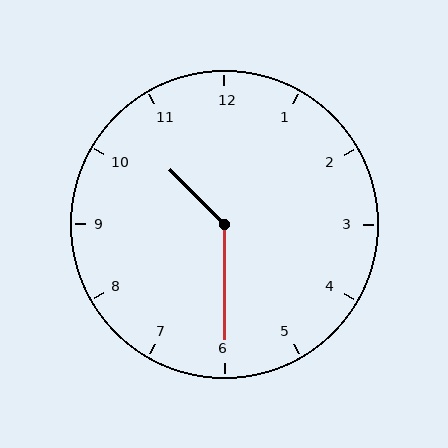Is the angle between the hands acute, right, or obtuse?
It is obtuse.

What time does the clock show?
10:30.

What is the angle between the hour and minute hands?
Approximately 135 degrees.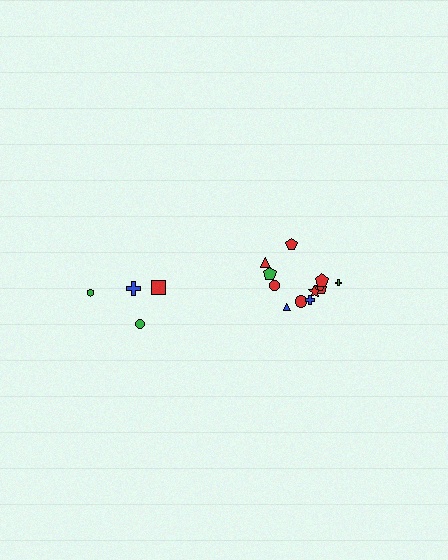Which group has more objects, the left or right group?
The right group.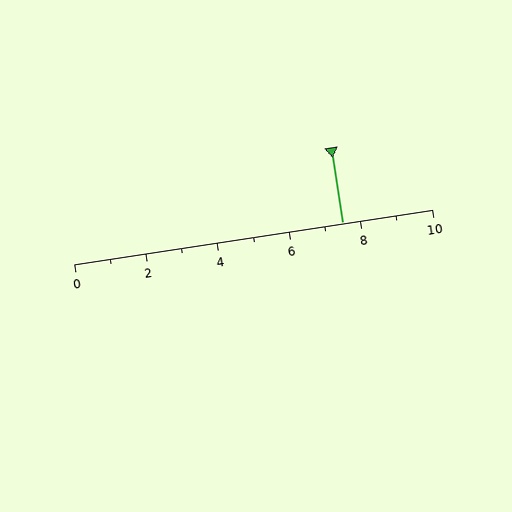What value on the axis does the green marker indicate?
The marker indicates approximately 7.5.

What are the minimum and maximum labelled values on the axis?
The axis runs from 0 to 10.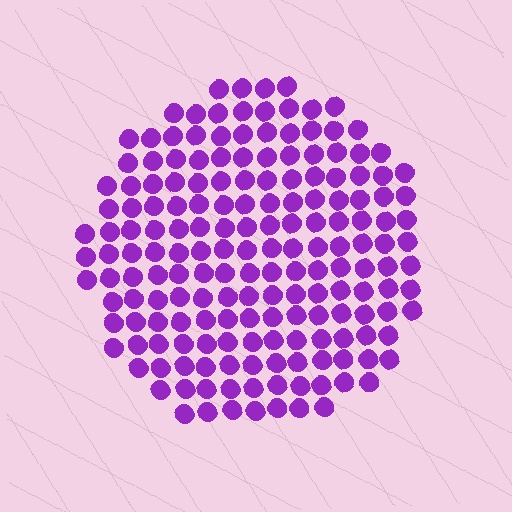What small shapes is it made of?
It is made of small circles.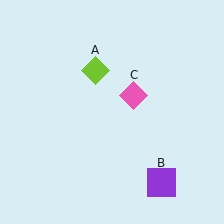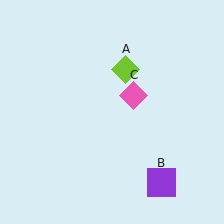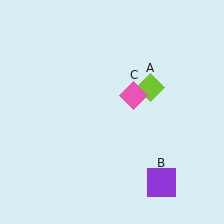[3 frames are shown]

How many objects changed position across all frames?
1 object changed position: lime diamond (object A).